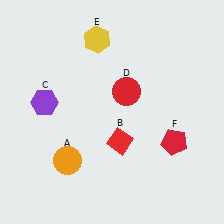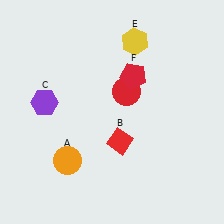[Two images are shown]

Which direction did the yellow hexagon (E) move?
The yellow hexagon (E) moved right.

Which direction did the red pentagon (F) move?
The red pentagon (F) moved up.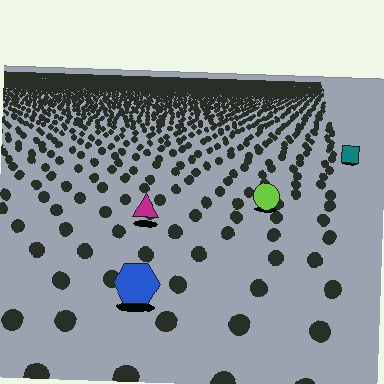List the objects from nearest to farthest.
From nearest to farthest: the blue hexagon, the magenta triangle, the lime circle, the teal square.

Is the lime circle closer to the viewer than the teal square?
Yes. The lime circle is closer — you can tell from the texture gradient: the ground texture is coarser near it.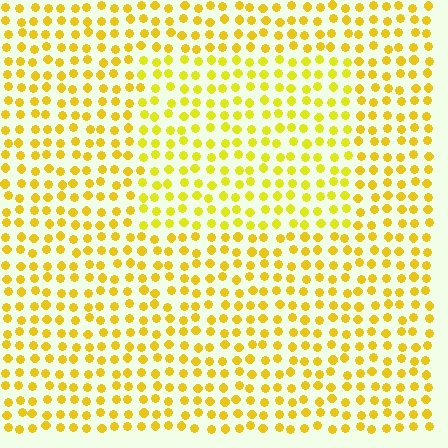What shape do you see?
I see a rectangle.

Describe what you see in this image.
The image is filled with small yellow elements in a uniform arrangement. A rectangle-shaped region is visible where the elements are tinted to a slightly different hue, forming a subtle color boundary.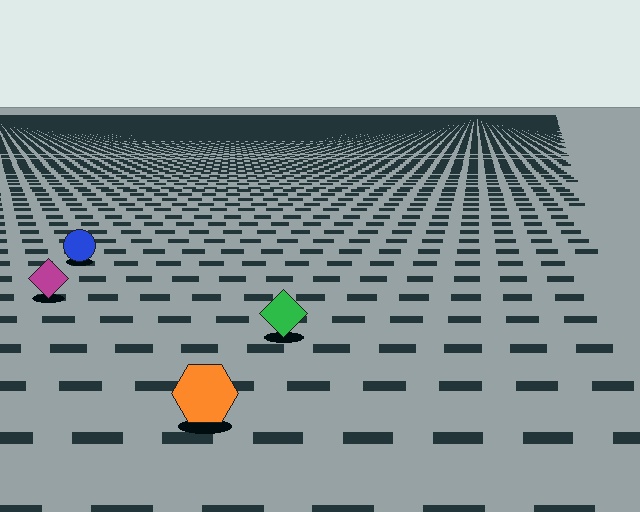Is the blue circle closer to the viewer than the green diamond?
No. The green diamond is closer — you can tell from the texture gradient: the ground texture is coarser near it.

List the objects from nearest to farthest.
From nearest to farthest: the orange hexagon, the green diamond, the magenta diamond, the blue circle.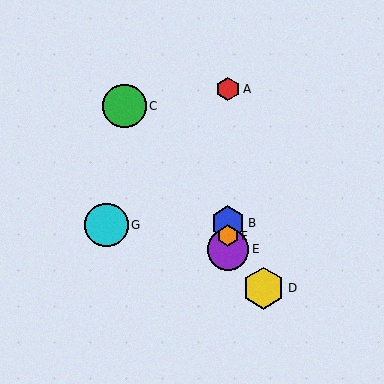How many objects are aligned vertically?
4 objects (A, B, E, F) are aligned vertically.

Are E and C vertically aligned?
No, E is at x≈228 and C is at x≈125.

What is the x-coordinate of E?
Object E is at x≈228.